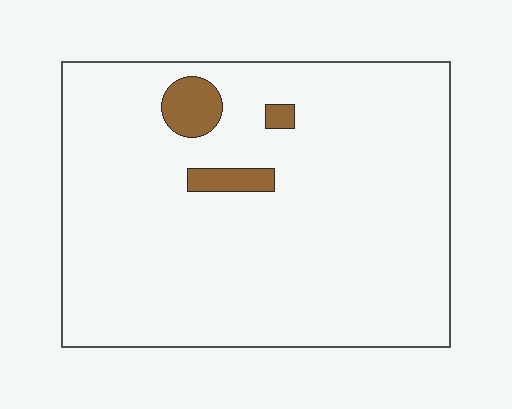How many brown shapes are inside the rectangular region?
3.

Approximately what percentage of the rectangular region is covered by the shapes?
Approximately 5%.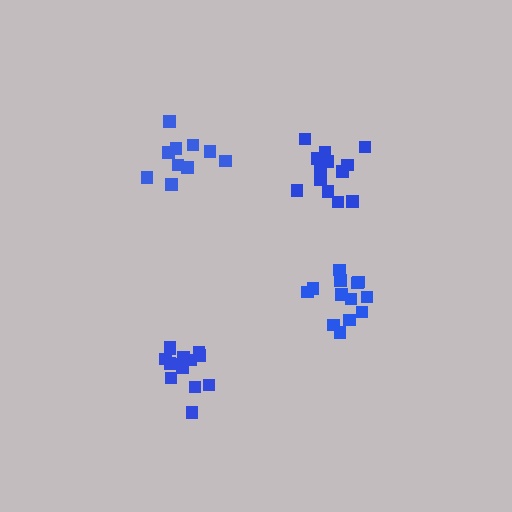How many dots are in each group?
Group 1: 13 dots, Group 2: 10 dots, Group 3: 14 dots, Group 4: 13 dots (50 total).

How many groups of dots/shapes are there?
There are 4 groups.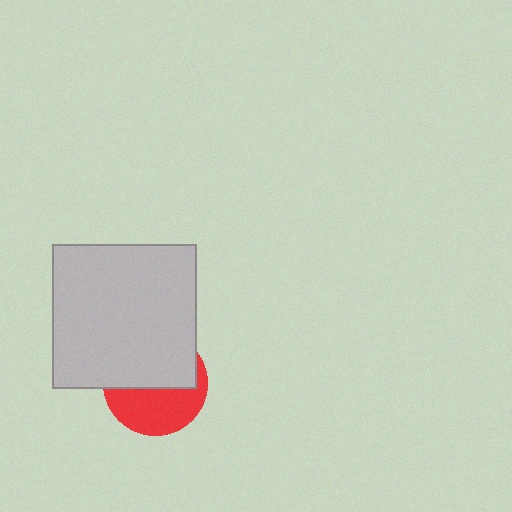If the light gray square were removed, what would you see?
You would see the complete red circle.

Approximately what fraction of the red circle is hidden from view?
Roughly 54% of the red circle is hidden behind the light gray square.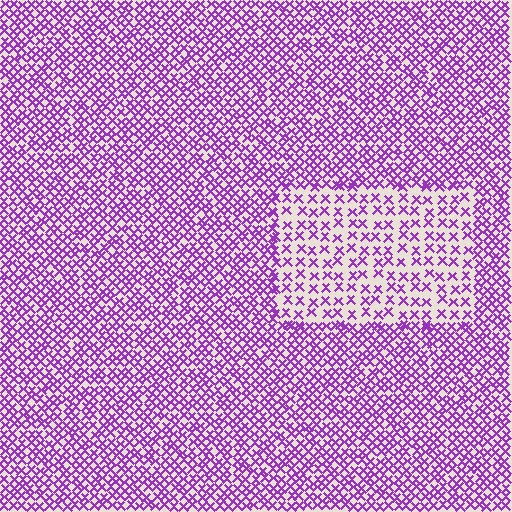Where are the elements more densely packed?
The elements are more densely packed outside the rectangle boundary.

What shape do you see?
I see a rectangle.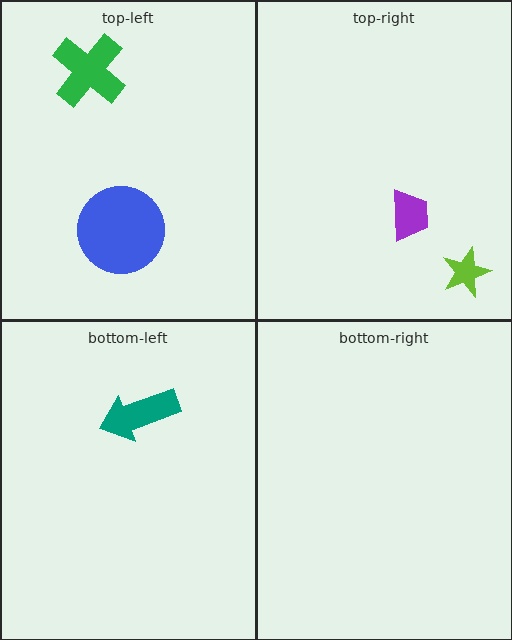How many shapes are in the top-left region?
2.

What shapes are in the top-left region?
The blue circle, the green cross.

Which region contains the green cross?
The top-left region.